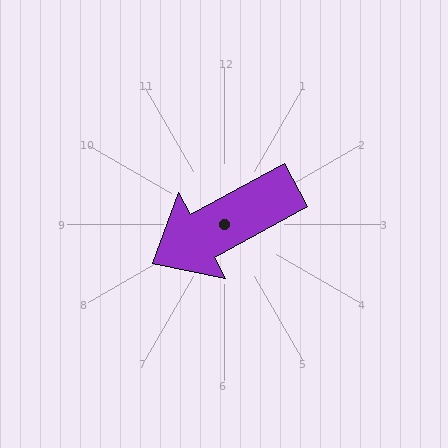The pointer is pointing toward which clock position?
Roughly 8 o'clock.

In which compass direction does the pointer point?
Southwest.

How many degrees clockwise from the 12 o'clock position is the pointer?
Approximately 241 degrees.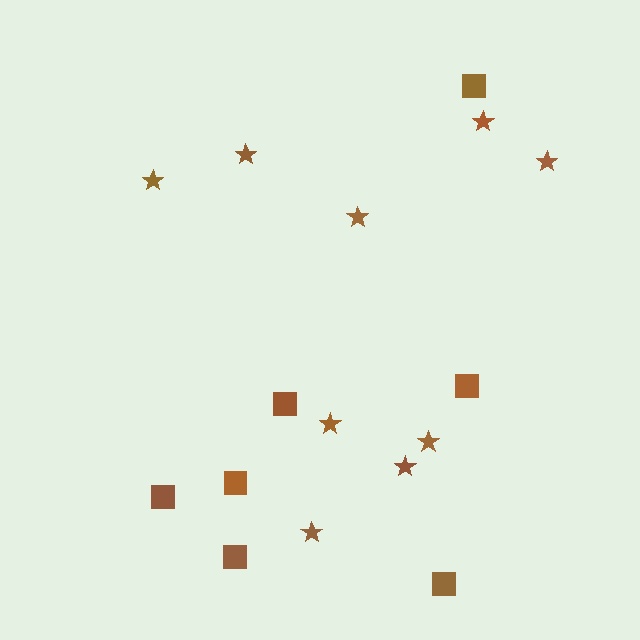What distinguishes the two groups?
There are 2 groups: one group of stars (9) and one group of squares (7).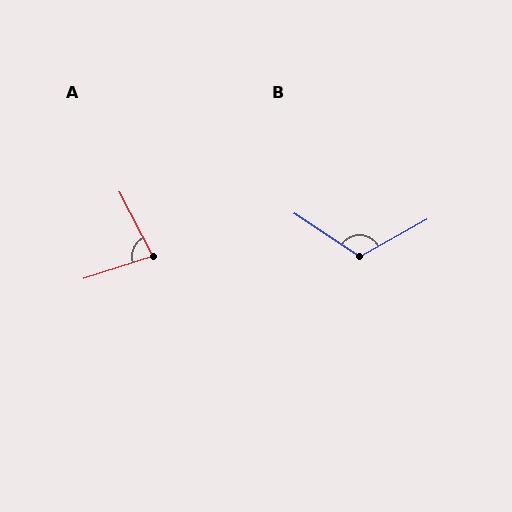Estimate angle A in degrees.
Approximately 81 degrees.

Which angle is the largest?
B, at approximately 118 degrees.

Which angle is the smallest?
A, at approximately 81 degrees.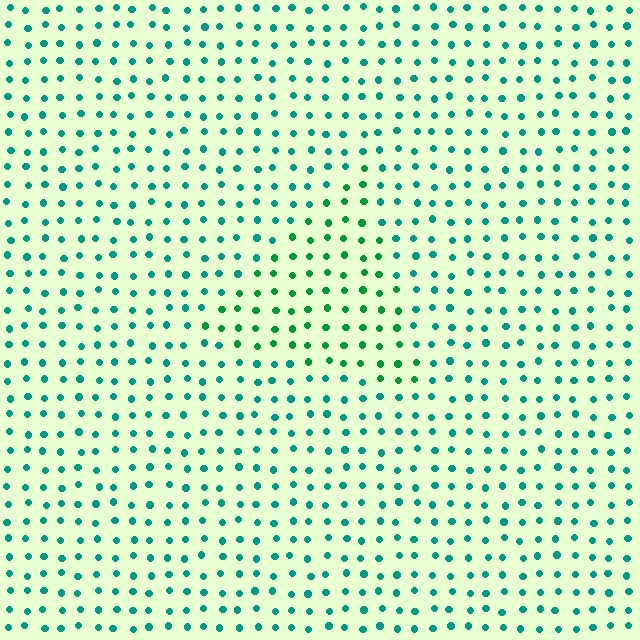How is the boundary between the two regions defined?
The boundary is defined purely by a slight shift in hue (about 31 degrees). Spacing, size, and orientation are identical on both sides.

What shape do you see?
I see a triangle.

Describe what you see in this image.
The image is filled with small teal elements in a uniform arrangement. A triangle-shaped region is visible where the elements are tinted to a slightly different hue, forming a subtle color boundary.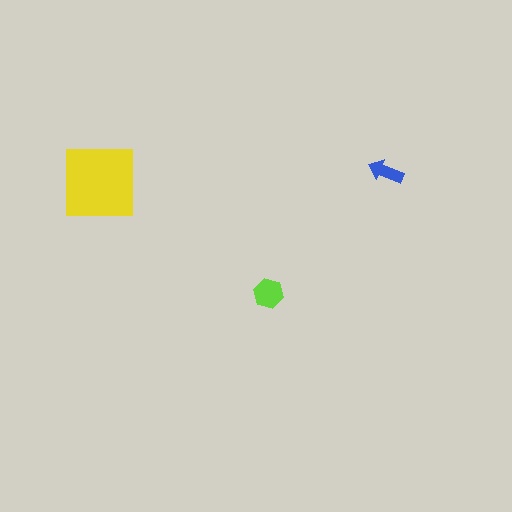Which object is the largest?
The yellow square.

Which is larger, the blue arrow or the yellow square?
The yellow square.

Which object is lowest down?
The lime hexagon is bottommost.